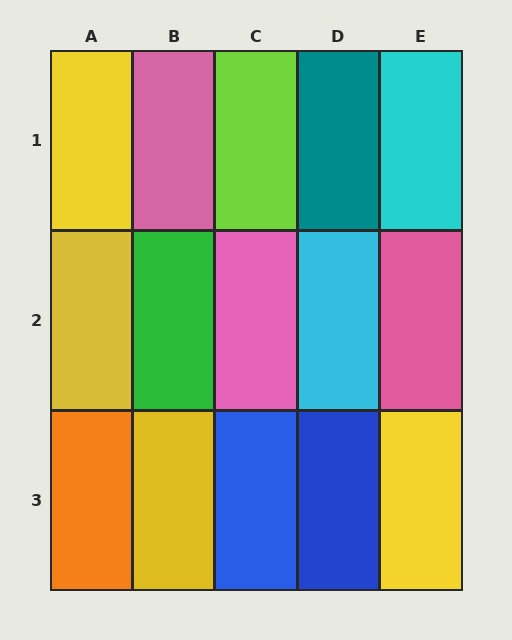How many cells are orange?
1 cell is orange.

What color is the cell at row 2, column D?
Cyan.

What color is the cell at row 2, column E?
Pink.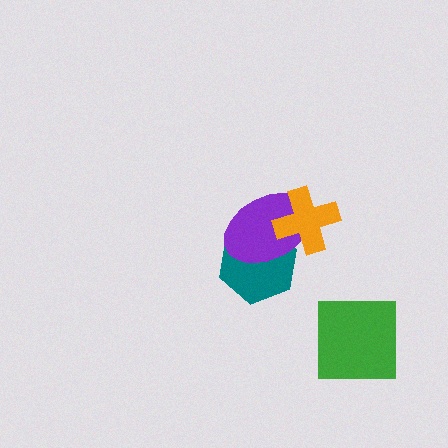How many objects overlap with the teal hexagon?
2 objects overlap with the teal hexagon.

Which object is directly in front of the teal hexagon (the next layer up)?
The purple ellipse is directly in front of the teal hexagon.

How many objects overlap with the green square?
0 objects overlap with the green square.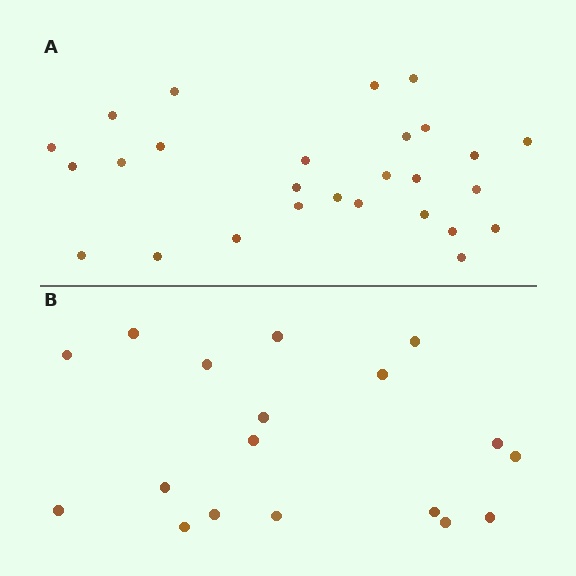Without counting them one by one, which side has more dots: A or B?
Region A (the top region) has more dots.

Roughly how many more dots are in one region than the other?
Region A has roughly 8 or so more dots than region B.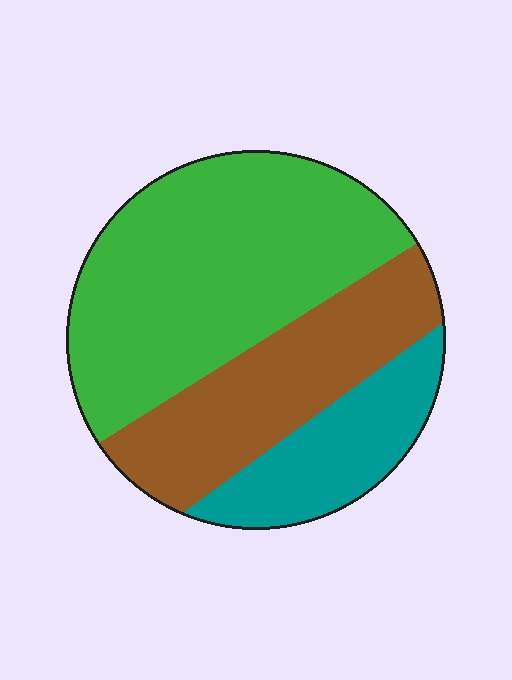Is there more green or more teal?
Green.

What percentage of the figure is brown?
Brown takes up between a sixth and a third of the figure.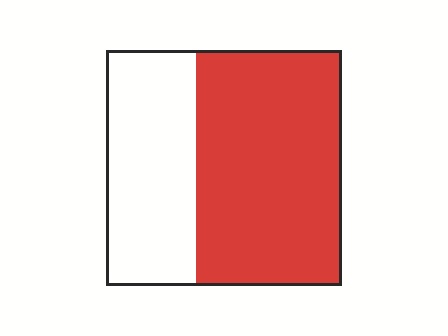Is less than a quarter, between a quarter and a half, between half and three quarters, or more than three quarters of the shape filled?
Between half and three quarters.